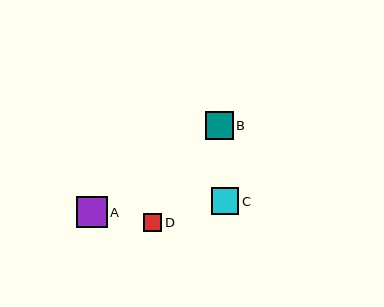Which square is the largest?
Square A is the largest with a size of approximately 31 pixels.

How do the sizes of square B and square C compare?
Square B and square C are approximately the same size.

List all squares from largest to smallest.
From largest to smallest: A, B, C, D.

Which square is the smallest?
Square D is the smallest with a size of approximately 18 pixels.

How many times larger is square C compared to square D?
Square C is approximately 1.5 times the size of square D.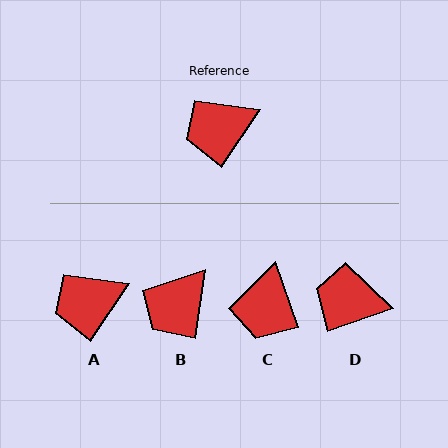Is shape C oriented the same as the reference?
No, it is off by about 53 degrees.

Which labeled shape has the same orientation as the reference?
A.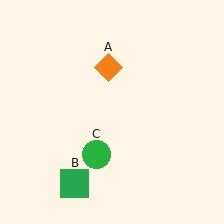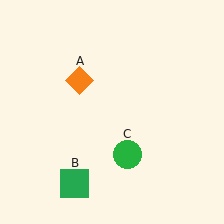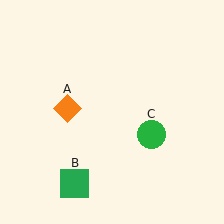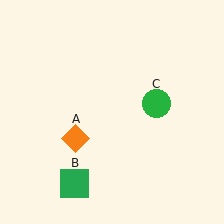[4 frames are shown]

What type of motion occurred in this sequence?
The orange diamond (object A), green circle (object C) rotated counterclockwise around the center of the scene.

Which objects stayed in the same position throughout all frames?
Green square (object B) remained stationary.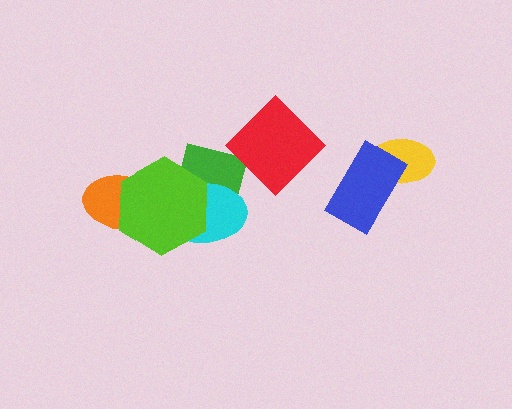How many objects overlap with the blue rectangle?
1 object overlaps with the blue rectangle.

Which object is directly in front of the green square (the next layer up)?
The cyan ellipse is directly in front of the green square.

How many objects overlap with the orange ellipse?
2 objects overlap with the orange ellipse.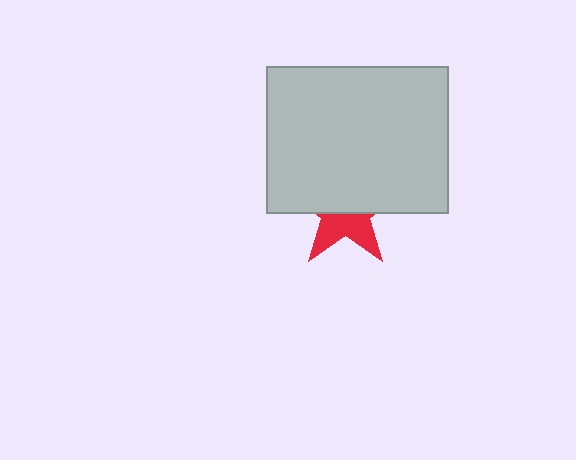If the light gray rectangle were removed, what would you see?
You would see the complete red star.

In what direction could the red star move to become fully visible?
The red star could move down. That would shift it out from behind the light gray rectangle entirely.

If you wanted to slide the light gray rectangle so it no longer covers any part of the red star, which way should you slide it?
Slide it up — that is the most direct way to separate the two shapes.